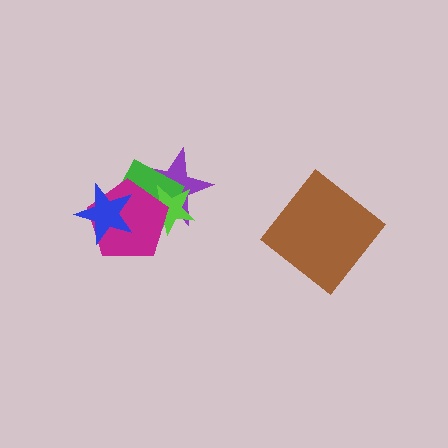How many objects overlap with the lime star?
3 objects overlap with the lime star.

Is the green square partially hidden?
Yes, it is partially covered by another shape.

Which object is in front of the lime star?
The magenta pentagon is in front of the lime star.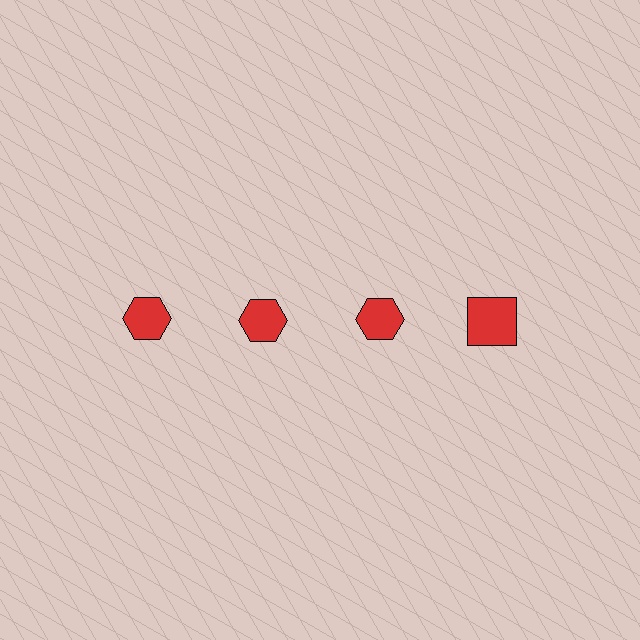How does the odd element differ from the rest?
It has a different shape: square instead of hexagon.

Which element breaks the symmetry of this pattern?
The red square in the top row, second from right column breaks the symmetry. All other shapes are red hexagons.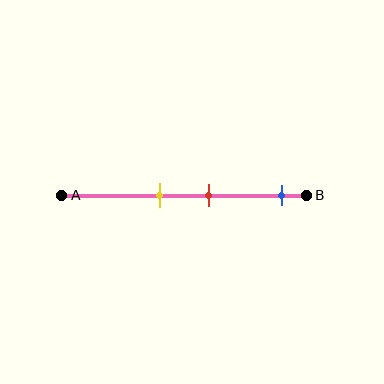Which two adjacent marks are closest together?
The yellow and red marks are the closest adjacent pair.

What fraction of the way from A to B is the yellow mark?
The yellow mark is approximately 40% (0.4) of the way from A to B.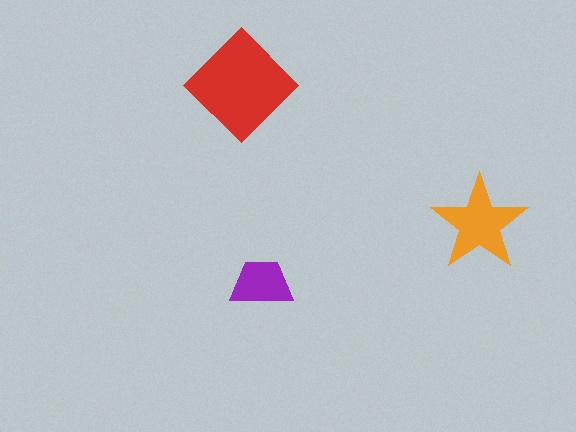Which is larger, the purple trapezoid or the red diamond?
The red diamond.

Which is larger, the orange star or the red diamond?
The red diamond.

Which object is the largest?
The red diamond.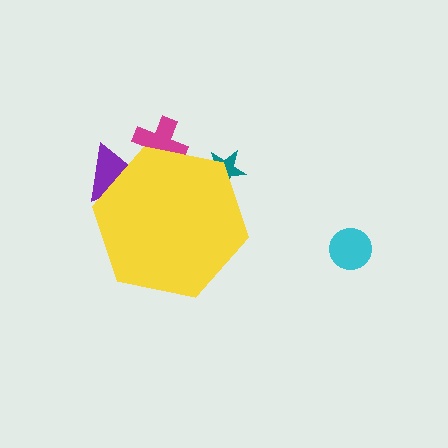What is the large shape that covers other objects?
A yellow hexagon.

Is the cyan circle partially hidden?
No, the cyan circle is fully visible.